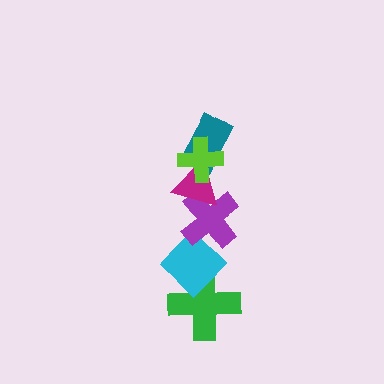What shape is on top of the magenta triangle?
The teal rectangle is on top of the magenta triangle.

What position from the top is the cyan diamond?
The cyan diamond is 5th from the top.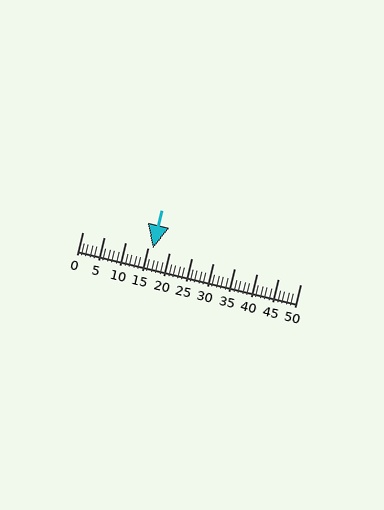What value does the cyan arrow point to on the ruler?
The cyan arrow points to approximately 16.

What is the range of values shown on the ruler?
The ruler shows values from 0 to 50.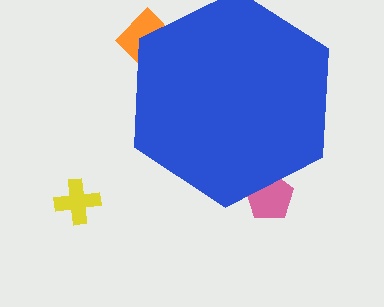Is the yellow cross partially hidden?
No, the yellow cross is fully visible.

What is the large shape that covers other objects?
A blue hexagon.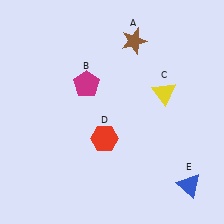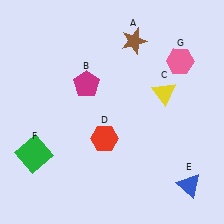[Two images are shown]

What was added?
A green square (F), a pink hexagon (G) were added in Image 2.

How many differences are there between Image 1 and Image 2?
There are 2 differences between the two images.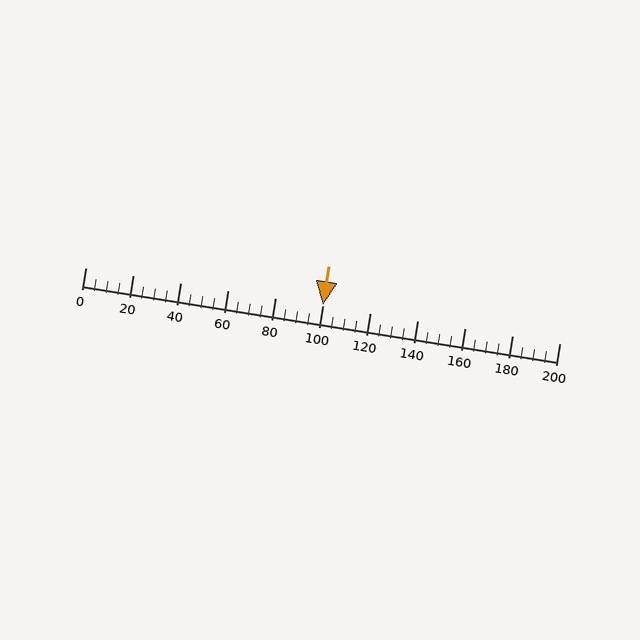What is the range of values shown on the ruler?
The ruler shows values from 0 to 200.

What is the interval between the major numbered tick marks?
The major tick marks are spaced 20 units apart.